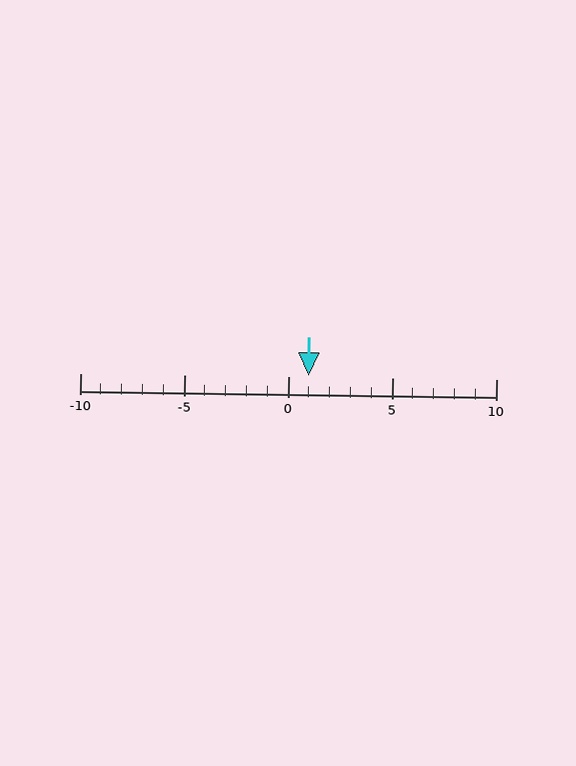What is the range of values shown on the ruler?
The ruler shows values from -10 to 10.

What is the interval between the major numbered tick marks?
The major tick marks are spaced 5 units apart.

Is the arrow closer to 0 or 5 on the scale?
The arrow is closer to 0.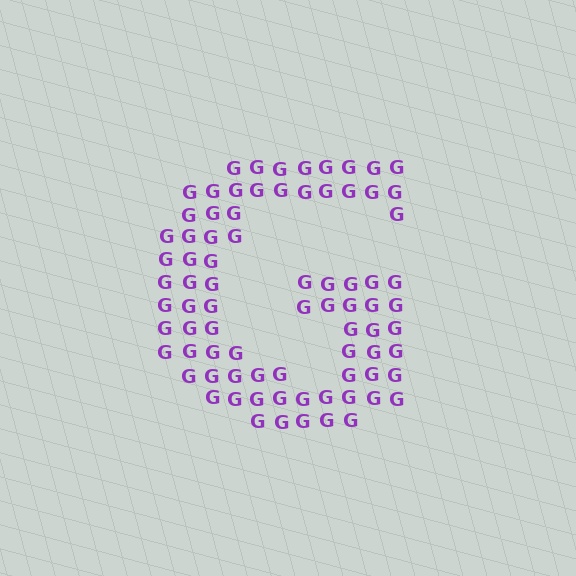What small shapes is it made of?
It is made of small letter G's.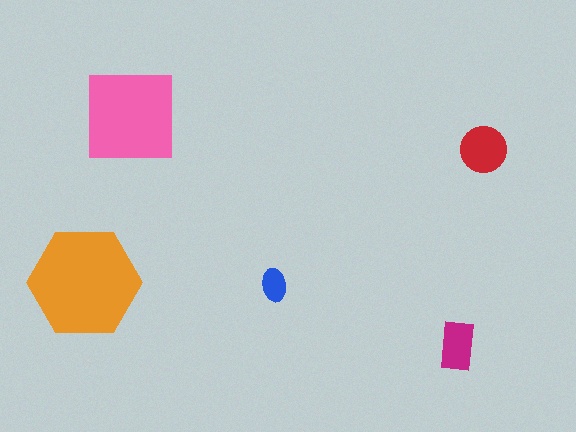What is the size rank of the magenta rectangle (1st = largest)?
4th.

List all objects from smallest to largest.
The blue ellipse, the magenta rectangle, the red circle, the pink square, the orange hexagon.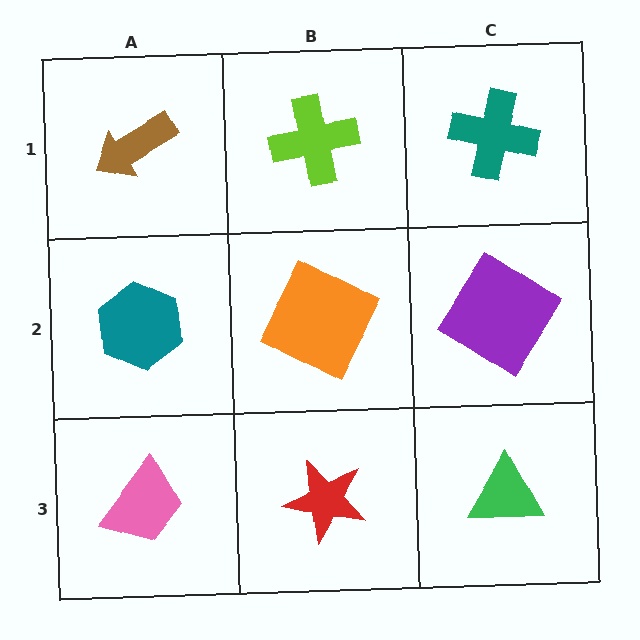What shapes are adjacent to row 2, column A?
A brown arrow (row 1, column A), a pink trapezoid (row 3, column A), an orange square (row 2, column B).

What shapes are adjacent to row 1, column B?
An orange square (row 2, column B), a brown arrow (row 1, column A), a teal cross (row 1, column C).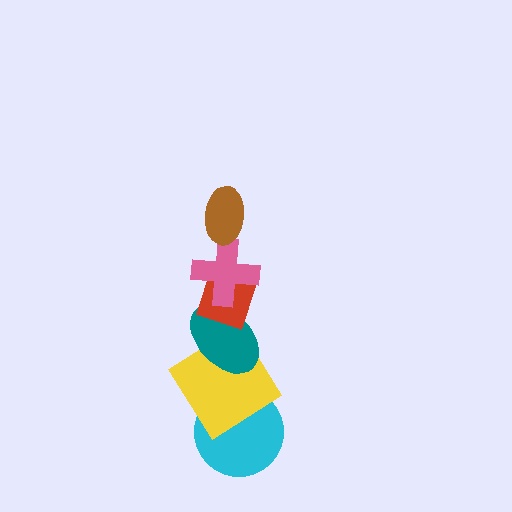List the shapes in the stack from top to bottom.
From top to bottom: the brown ellipse, the pink cross, the red diamond, the teal ellipse, the yellow diamond, the cyan circle.